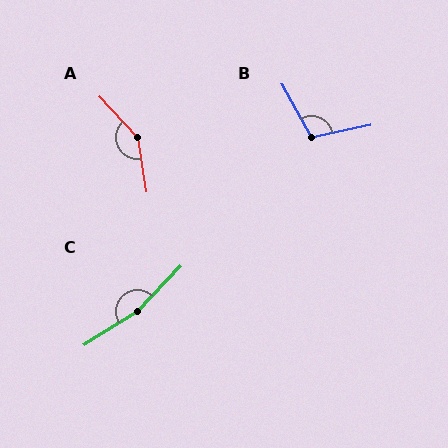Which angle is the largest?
C, at approximately 166 degrees.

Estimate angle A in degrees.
Approximately 146 degrees.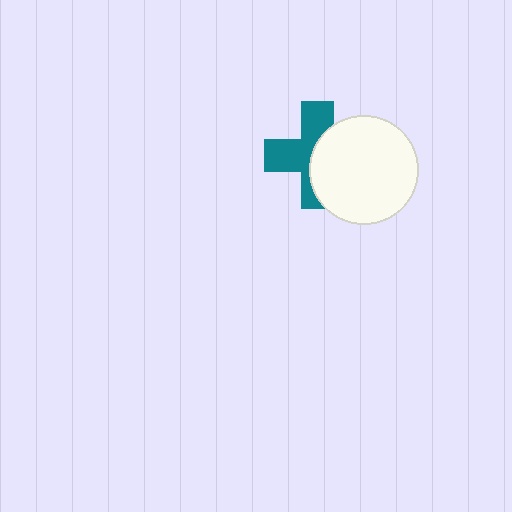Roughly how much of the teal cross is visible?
About half of it is visible (roughly 53%).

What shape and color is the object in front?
The object in front is a white circle.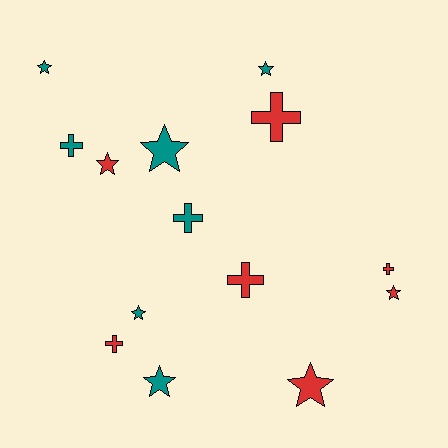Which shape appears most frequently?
Star, with 8 objects.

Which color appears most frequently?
Red, with 7 objects.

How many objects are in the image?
There are 14 objects.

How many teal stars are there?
There are 5 teal stars.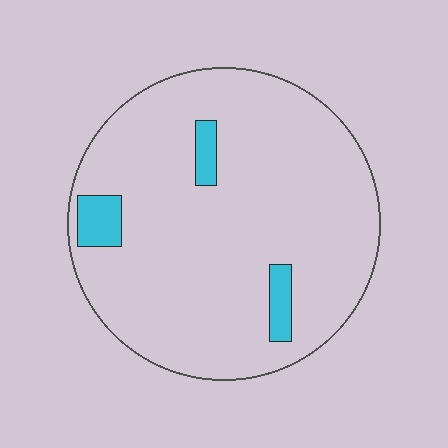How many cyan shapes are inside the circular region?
3.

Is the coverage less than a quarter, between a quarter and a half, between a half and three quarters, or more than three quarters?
Less than a quarter.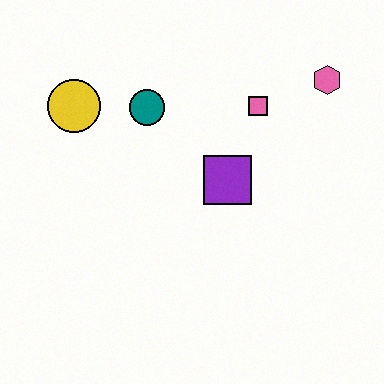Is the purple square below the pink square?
Yes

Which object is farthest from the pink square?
The yellow circle is farthest from the pink square.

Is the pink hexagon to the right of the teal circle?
Yes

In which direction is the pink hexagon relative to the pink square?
The pink hexagon is to the right of the pink square.